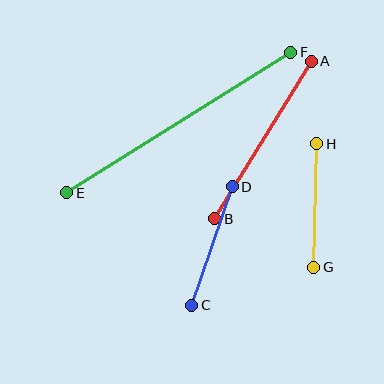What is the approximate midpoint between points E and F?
The midpoint is at approximately (179, 123) pixels.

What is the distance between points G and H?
The distance is approximately 124 pixels.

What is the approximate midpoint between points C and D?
The midpoint is at approximately (212, 246) pixels.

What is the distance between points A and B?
The distance is approximately 185 pixels.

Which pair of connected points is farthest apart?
Points E and F are farthest apart.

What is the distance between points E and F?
The distance is approximately 264 pixels.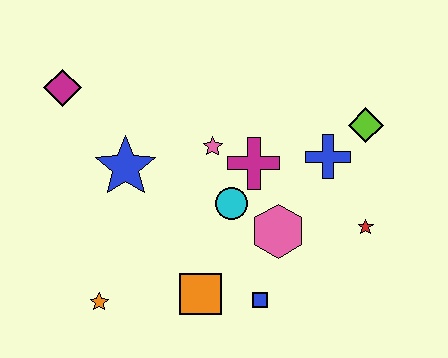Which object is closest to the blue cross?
The lime diamond is closest to the blue cross.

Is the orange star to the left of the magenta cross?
Yes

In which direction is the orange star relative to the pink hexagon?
The orange star is to the left of the pink hexagon.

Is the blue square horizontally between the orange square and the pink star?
No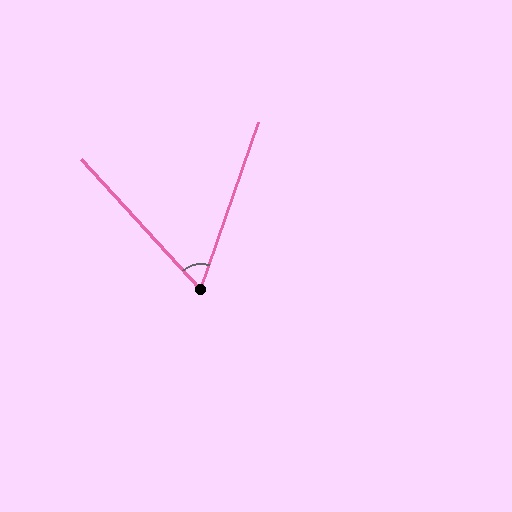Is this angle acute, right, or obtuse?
It is acute.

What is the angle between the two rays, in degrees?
Approximately 61 degrees.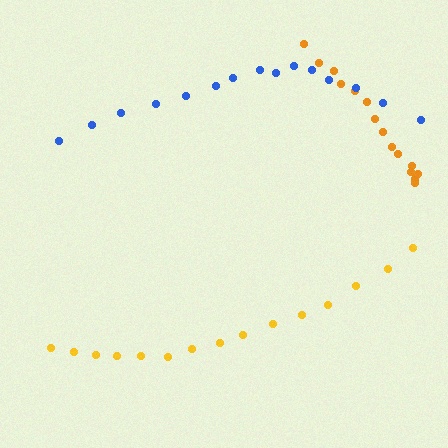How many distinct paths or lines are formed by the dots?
There are 3 distinct paths.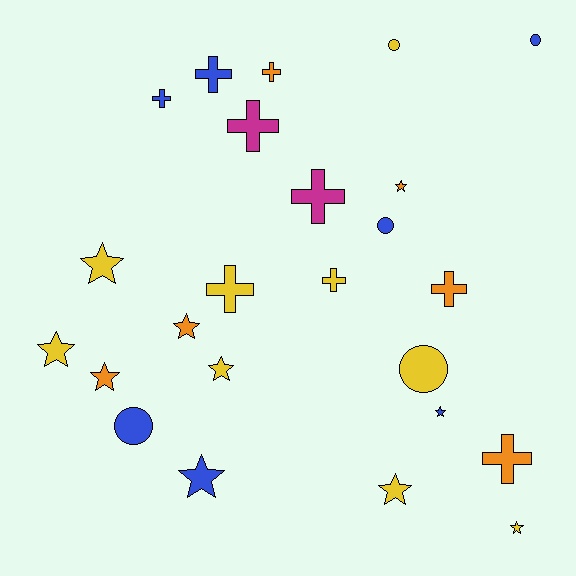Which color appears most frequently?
Yellow, with 9 objects.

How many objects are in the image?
There are 24 objects.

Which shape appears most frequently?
Star, with 10 objects.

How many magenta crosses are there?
There are 2 magenta crosses.